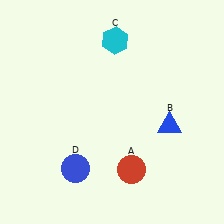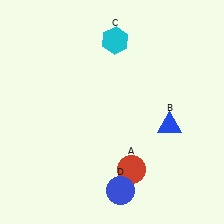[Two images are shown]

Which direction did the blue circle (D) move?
The blue circle (D) moved right.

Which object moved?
The blue circle (D) moved right.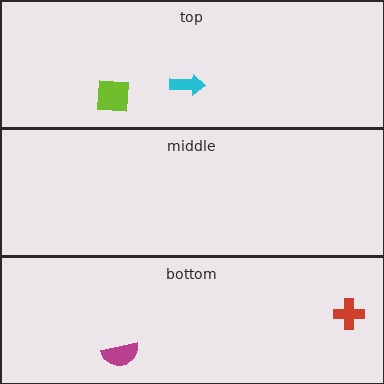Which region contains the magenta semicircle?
The bottom region.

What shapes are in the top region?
The cyan arrow, the lime square.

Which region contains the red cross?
The bottom region.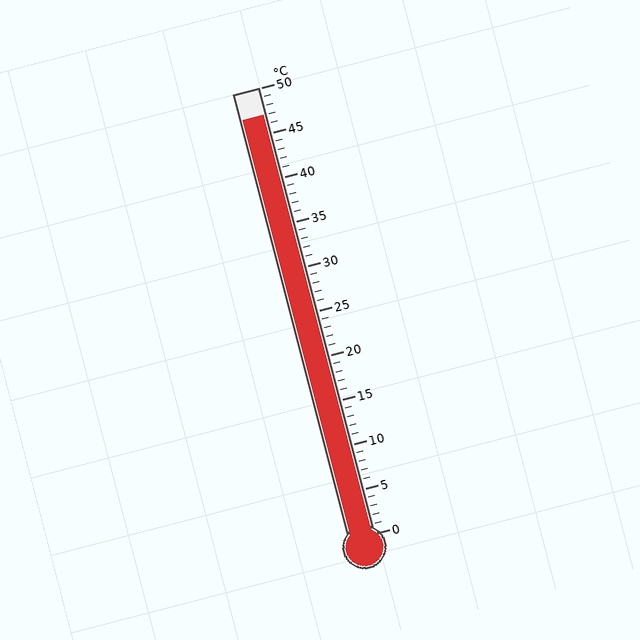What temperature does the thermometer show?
The thermometer shows approximately 47°C.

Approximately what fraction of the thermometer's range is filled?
The thermometer is filled to approximately 95% of its range.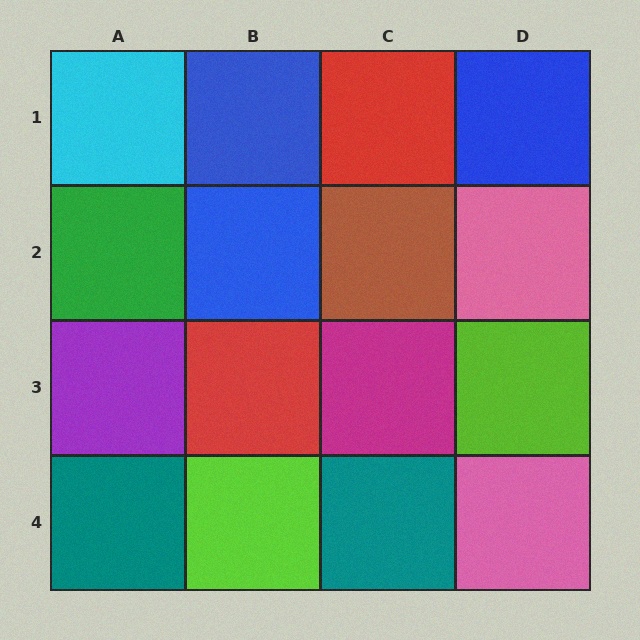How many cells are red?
2 cells are red.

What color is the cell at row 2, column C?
Brown.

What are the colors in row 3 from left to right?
Purple, red, magenta, lime.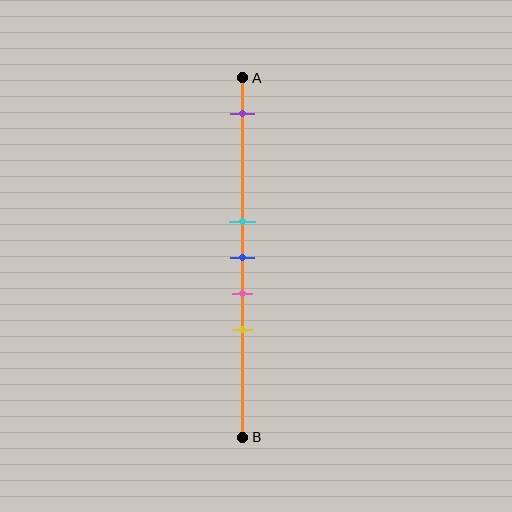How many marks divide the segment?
There are 5 marks dividing the segment.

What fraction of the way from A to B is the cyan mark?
The cyan mark is approximately 40% (0.4) of the way from A to B.